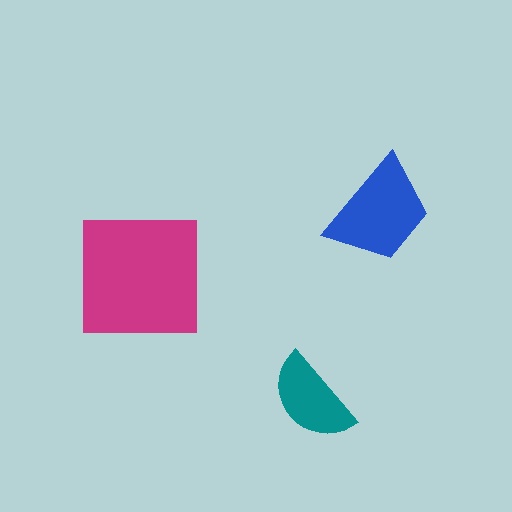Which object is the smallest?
The teal semicircle.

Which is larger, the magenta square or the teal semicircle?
The magenta square.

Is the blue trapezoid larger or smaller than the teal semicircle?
Larger.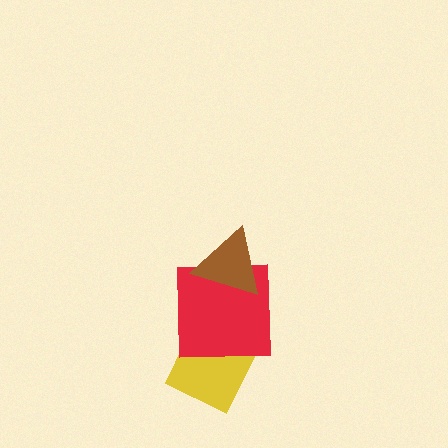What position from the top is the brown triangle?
The brown triangle is 1st from the top.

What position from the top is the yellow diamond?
The yellow diamond is 3rd from the top.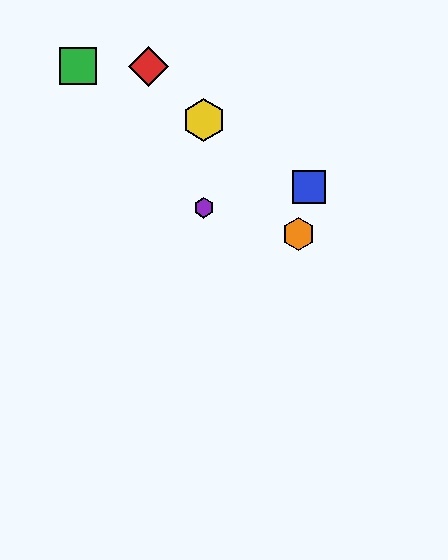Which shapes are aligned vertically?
The yellow hexagon, the purple hexagon are aligned vertically.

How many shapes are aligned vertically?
2 shapes (the yellow hexagon, the purple hexagon) are aligned vertically.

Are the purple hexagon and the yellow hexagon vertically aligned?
Yes, both are at x≈204.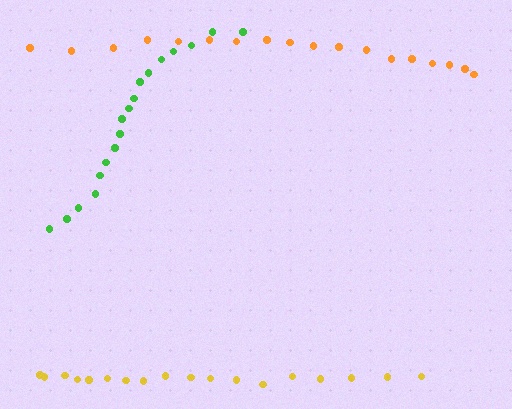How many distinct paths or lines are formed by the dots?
There are 3 distinct paths.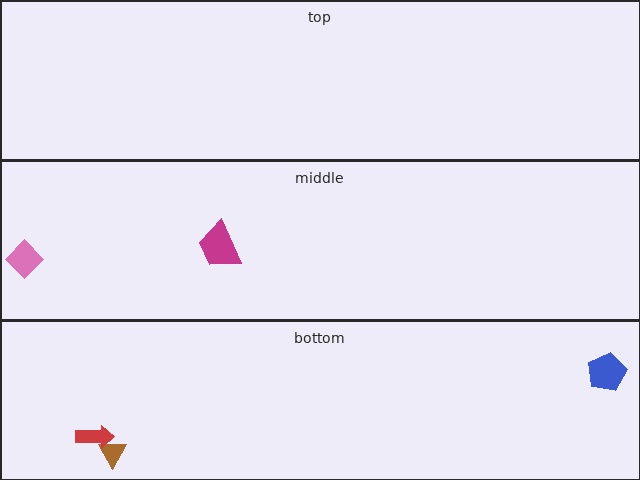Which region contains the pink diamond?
The middle region.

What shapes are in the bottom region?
The brown triangle, the blue pentagon, the red arrow.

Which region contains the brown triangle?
The bottom region.